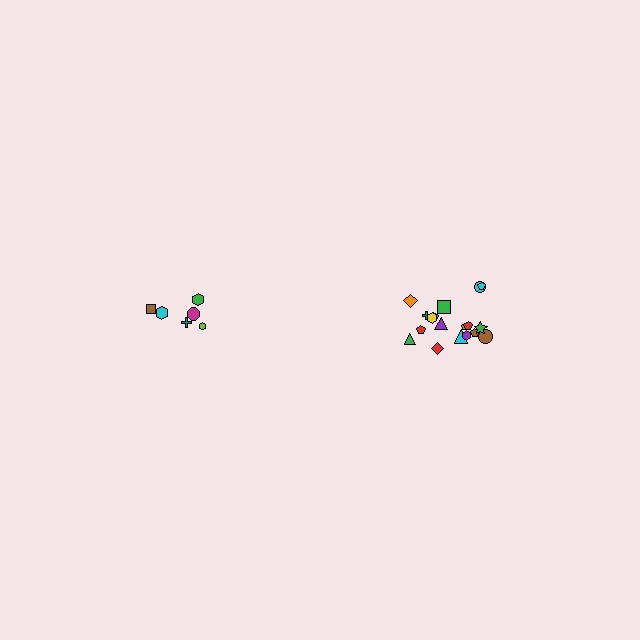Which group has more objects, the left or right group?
The right group.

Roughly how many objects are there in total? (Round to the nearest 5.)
Roughly 25 objects in total.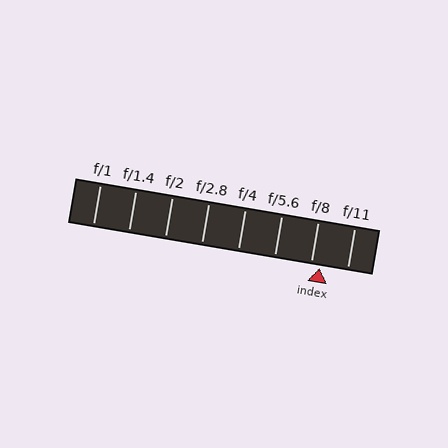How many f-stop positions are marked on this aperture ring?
There are 8 f-stop positions marked.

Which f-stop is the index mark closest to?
The index mark is closest to f/8.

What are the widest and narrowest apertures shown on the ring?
The widest aperture shown is f/1 and the narrowest is f/11.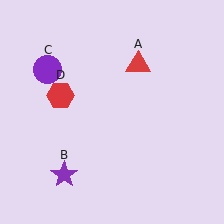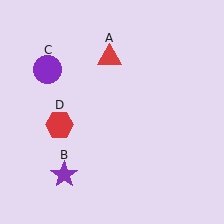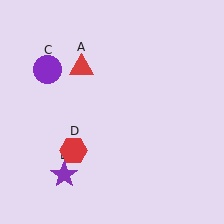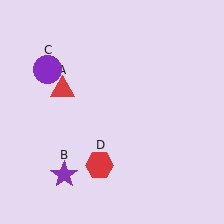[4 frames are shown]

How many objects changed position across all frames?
2 objects changed position: red triangle (object A), red hexagon (object D).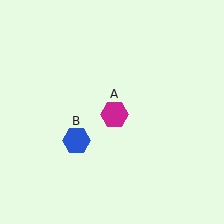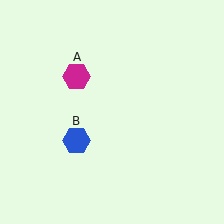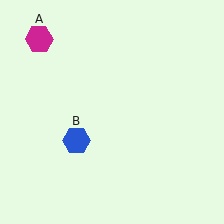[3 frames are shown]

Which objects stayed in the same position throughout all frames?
Blue hexagon (object B) remained stationary.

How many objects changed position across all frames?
1 object changed position: magenta hexagon (object A).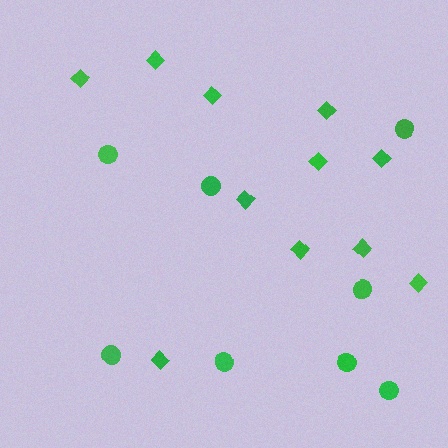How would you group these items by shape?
There are 2 groups: one group of circles (8) and one group of diamonds (11).